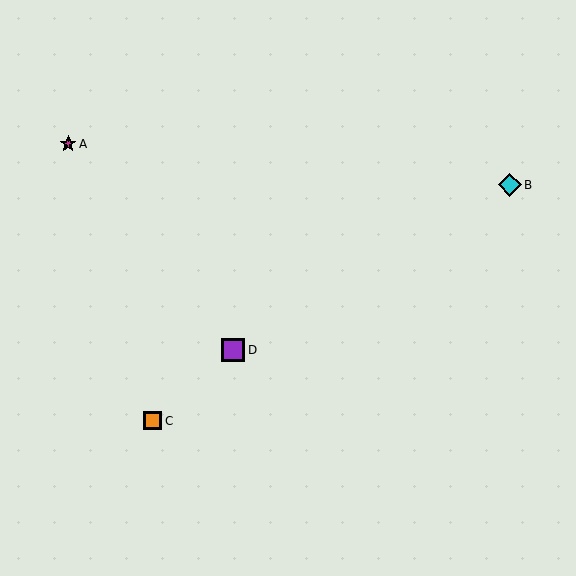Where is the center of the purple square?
The center of the purple square is at (233, 350).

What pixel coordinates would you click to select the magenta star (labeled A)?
Click at (68, 144) to select the magenta star A.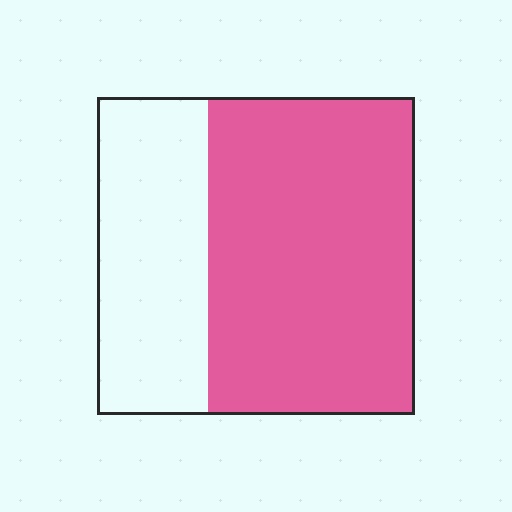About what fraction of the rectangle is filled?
About two thirds (2/3).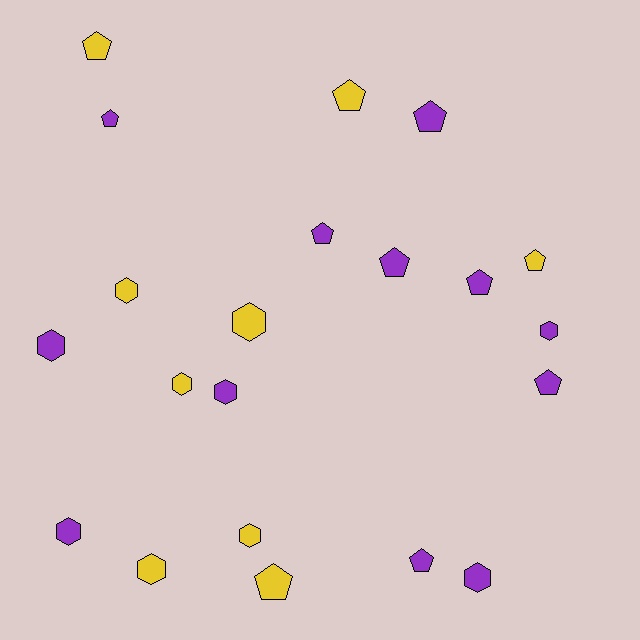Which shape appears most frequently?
Pentagon, with 11 objects.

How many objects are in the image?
There are 21 objects.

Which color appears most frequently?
Purple, with 12 objects.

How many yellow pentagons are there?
There are 4 yellow pentagons.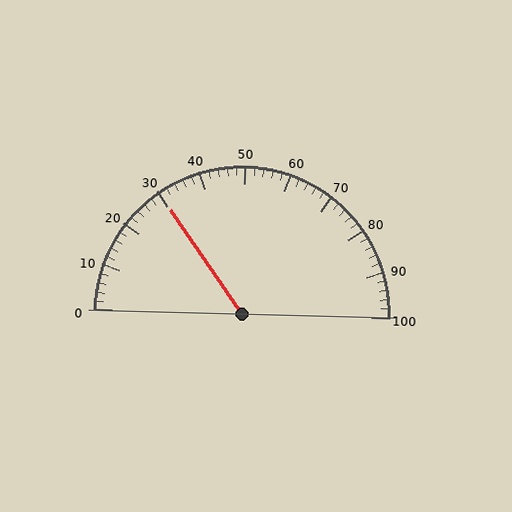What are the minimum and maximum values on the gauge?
The gauge ranges from 0 to 100.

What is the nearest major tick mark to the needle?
The nearest major tick mark is 30.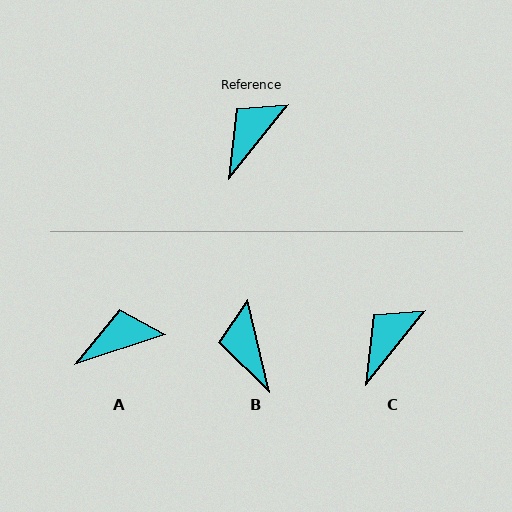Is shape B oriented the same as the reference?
No, it is off by about 53 degrees.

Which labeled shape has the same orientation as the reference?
C.